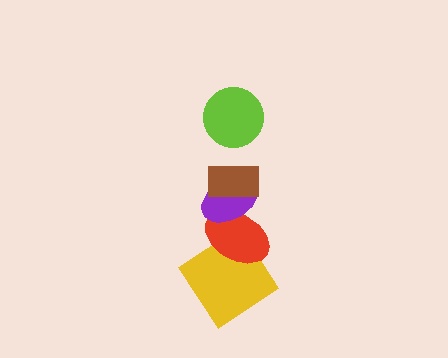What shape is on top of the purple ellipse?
The brown rectangle is on top of the purple ellipse.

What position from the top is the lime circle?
The lime circle is 1st from the top.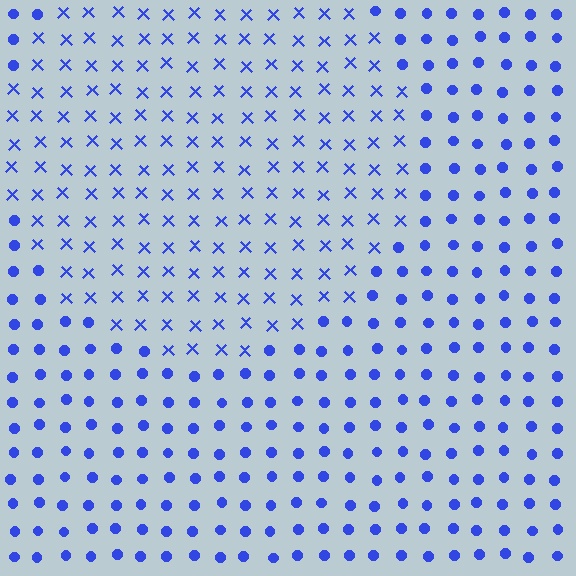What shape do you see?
I see a circle.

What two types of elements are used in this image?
The image uses X marks inside the circle region and circles outside it.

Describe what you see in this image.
The image is filled with small blue elements arranged in a uniform grid. A circle-shaped region contains X marks, while the surrounding area contains circles. The boundary is defined purely by the change in element shape.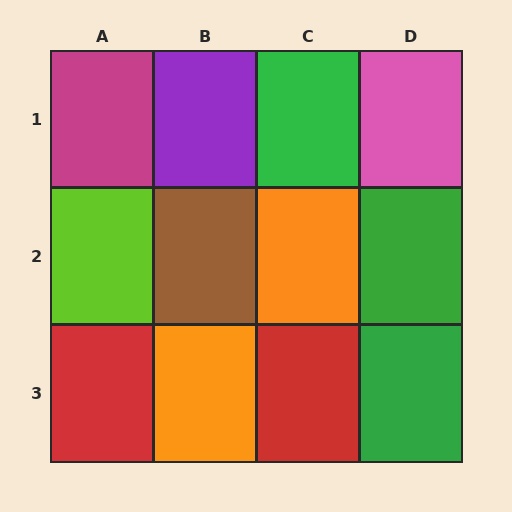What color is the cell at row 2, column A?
Lime.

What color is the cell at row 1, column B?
Purple.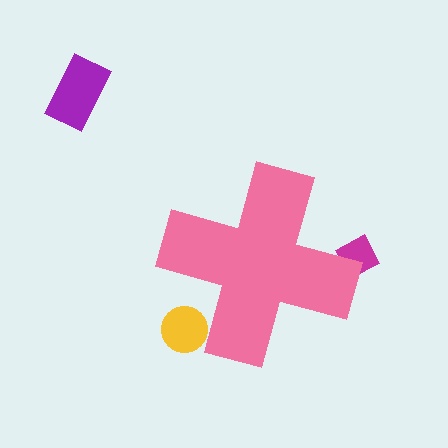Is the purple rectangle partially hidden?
No, the purple rectangle is fully visible.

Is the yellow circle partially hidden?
Yes, the yellow circle is partially hidden behind the pink cross.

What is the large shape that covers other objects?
A pink cross.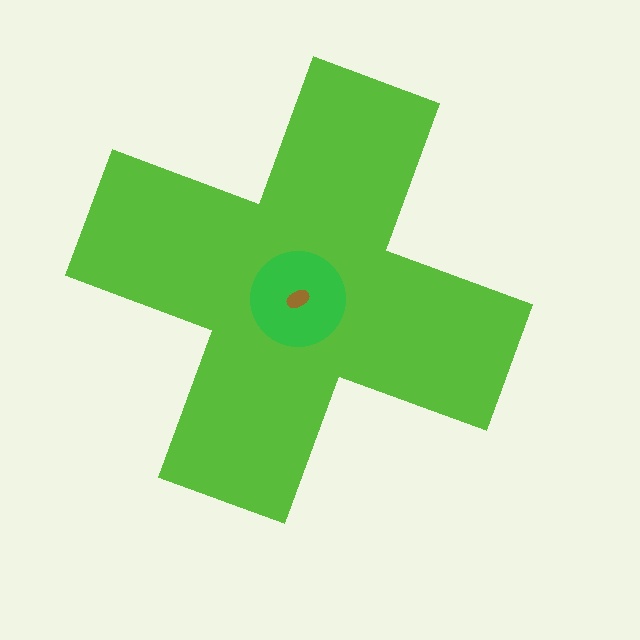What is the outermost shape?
The lime cross.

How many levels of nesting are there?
3.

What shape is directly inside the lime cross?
The green circle.